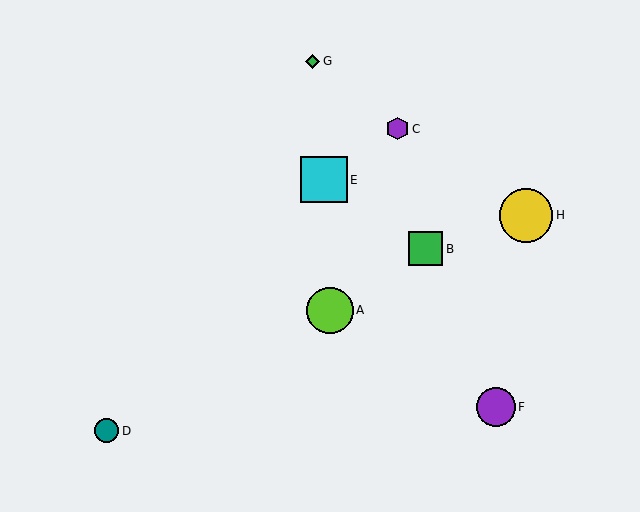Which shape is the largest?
The yellow circle (labeled H) is the largest.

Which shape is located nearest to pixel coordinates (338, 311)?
The lime circle (labeled A) at (330, 310) is nearest to that location.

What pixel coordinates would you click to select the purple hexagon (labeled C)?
Click at (397, 129) to select the purple hexagon C.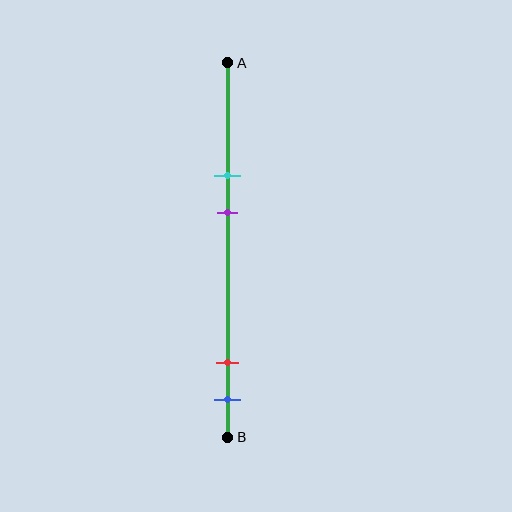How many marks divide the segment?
There are 4 marks dividing the segment.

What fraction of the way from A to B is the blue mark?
The blue mark is approximately 90% (0.9) of the way from A to B.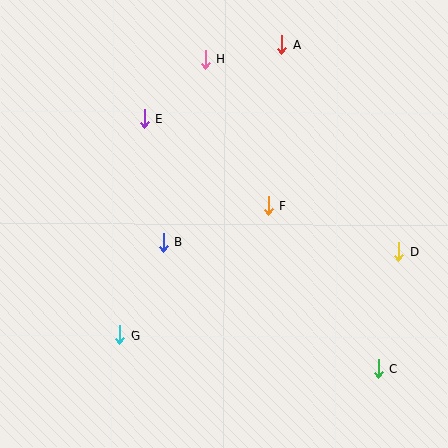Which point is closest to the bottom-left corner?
Point G is closest to the bottom-left corner.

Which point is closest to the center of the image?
Point F at (268, 206) is closest to the center.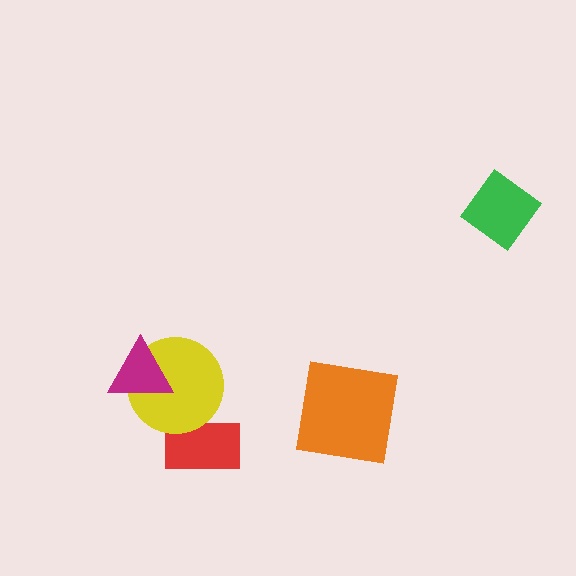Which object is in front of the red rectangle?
The yellow circle is in front of the red rectangle.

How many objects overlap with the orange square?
0 objects overlap with the orange square.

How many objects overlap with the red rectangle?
1 object overlaps with the red rectangle.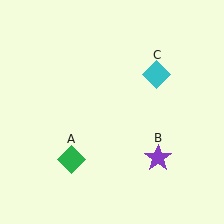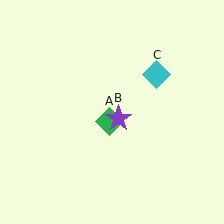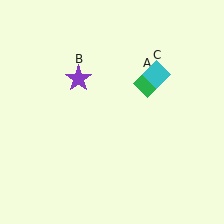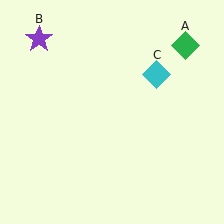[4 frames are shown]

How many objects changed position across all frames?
2 objects changed position: green diamond (object A), purple star (object B).